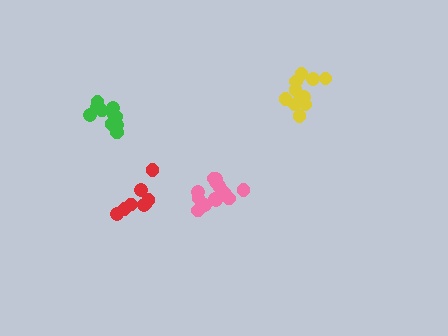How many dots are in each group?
Group 1: 10 dots, Group 2: 8 dots, Group 3: 13 dots, Group 4: 11 dots (42 total).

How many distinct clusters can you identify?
There are 4 distinct clusters.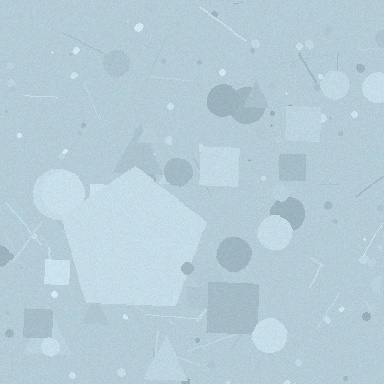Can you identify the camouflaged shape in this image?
The camouflaged shape is a pentagon.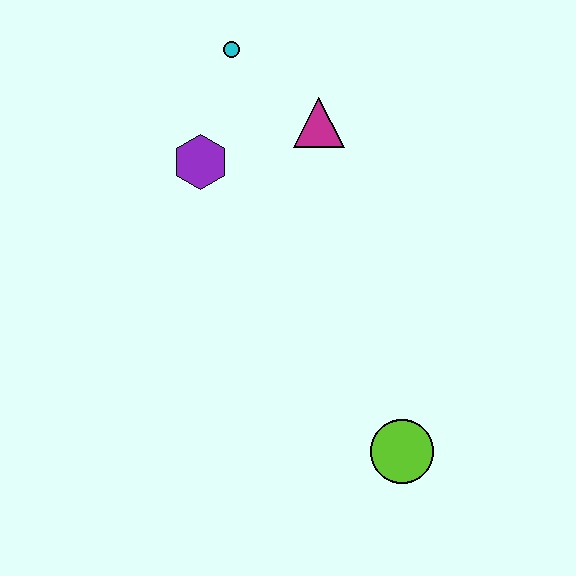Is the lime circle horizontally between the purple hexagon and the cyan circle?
No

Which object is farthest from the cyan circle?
The lime circle is farthest from the cyan circle.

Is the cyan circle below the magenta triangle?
No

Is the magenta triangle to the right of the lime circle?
No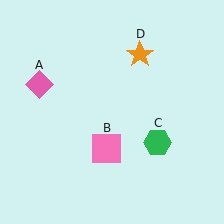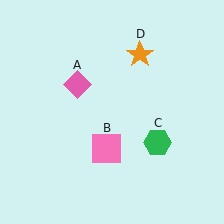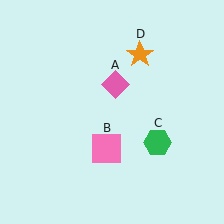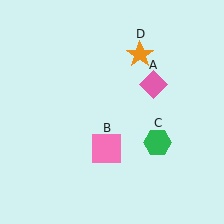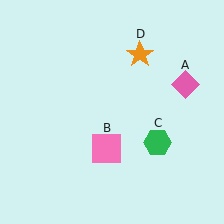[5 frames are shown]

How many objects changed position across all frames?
1 object changed position: pink diamond (object A).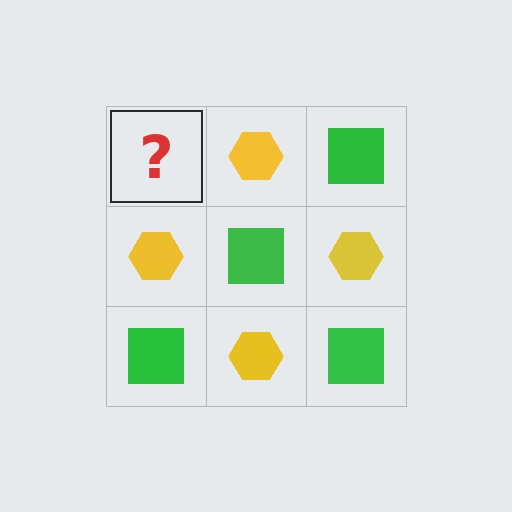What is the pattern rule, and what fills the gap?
The rule is that it alternates green square and yellow hexagon in a checkerboard pattern. The gap should be filled with a green square.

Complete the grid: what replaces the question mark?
The question mark should be replaced with a green square.